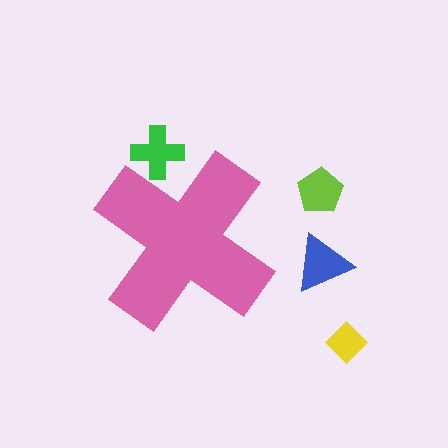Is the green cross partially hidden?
Yes, the green cross is partially hidden behind the pink cross.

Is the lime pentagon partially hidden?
No, the lime pentagon is fully visible.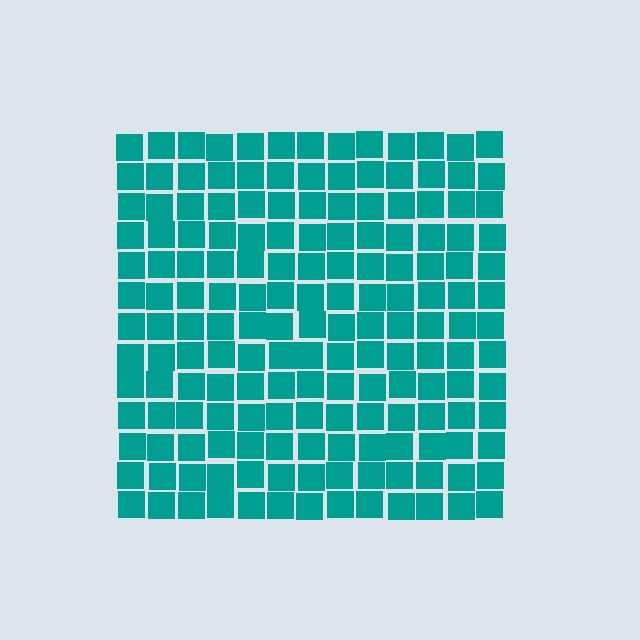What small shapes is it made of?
It is made of small squares.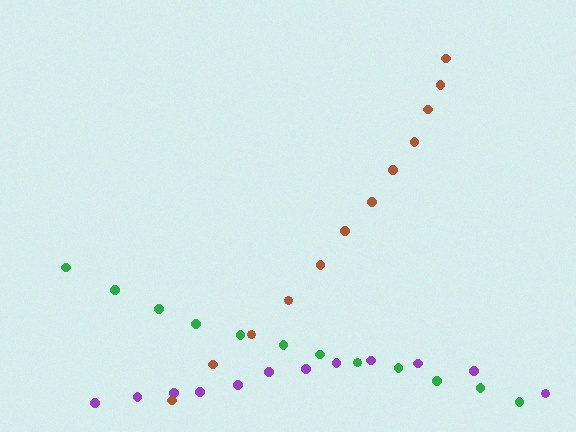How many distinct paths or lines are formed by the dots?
There are 3 distinct paths.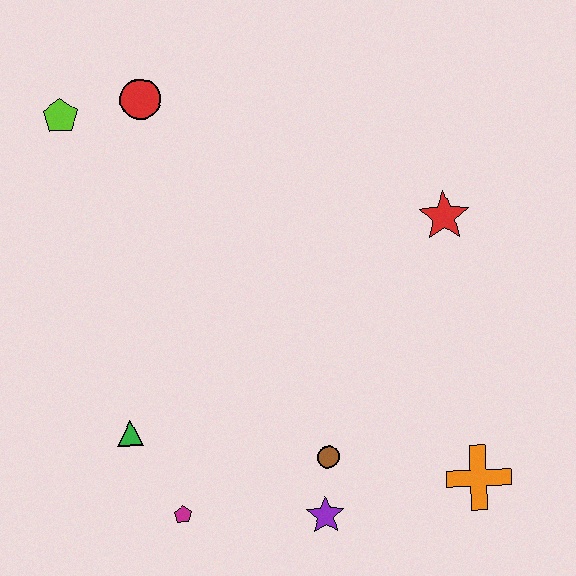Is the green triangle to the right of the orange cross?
No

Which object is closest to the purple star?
The brown circle is closest to the purple star.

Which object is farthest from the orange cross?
The lime pentagon is farthest from the orange cross.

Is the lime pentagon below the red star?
No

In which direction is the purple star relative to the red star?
The purple star is below the red star.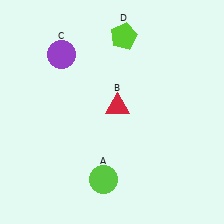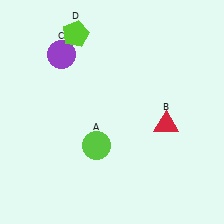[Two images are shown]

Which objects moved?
The objects that moved are: the lime circle (A), the red triangle (B), the lime pentagon (D).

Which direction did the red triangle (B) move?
The red triangle (B) moved right.